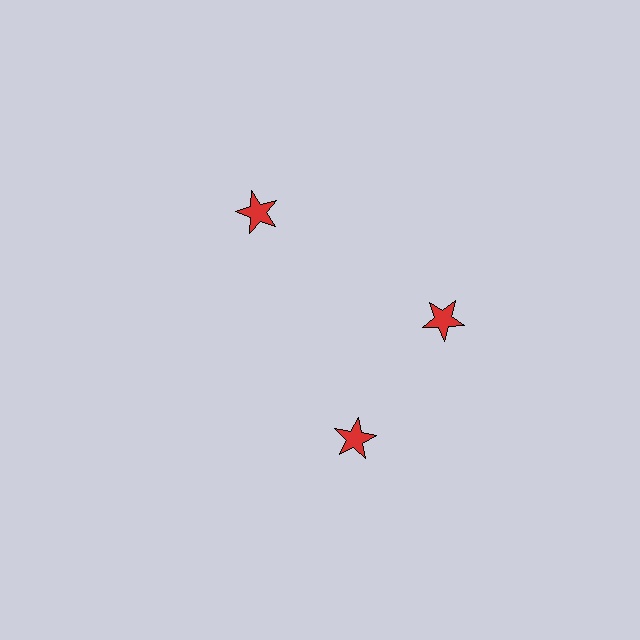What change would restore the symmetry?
The symmetry would be restored by rotating it back into even spacing with its neighbors so that all 3 stars sit at equal angles and equal distance from the center.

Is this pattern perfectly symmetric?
No. The 3 red stars are arranged in a ring, but one element near the 7 o'clock position is rotated out of alignment along the ring, breaking the 3-fold rotational symmetry.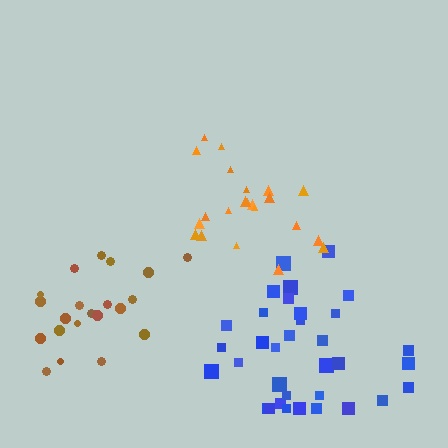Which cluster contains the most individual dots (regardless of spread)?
Blue (34).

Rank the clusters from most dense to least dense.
orange, brown, blue.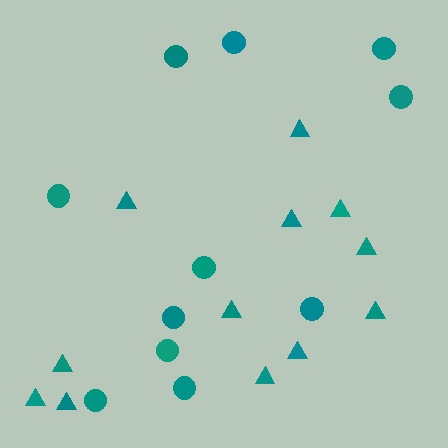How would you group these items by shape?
There are 2 groups: one group of triangles (12) and one group of circles (11).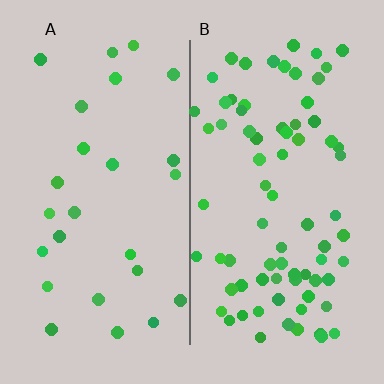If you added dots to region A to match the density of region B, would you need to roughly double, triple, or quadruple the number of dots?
Approximately triple.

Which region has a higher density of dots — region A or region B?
B (the right).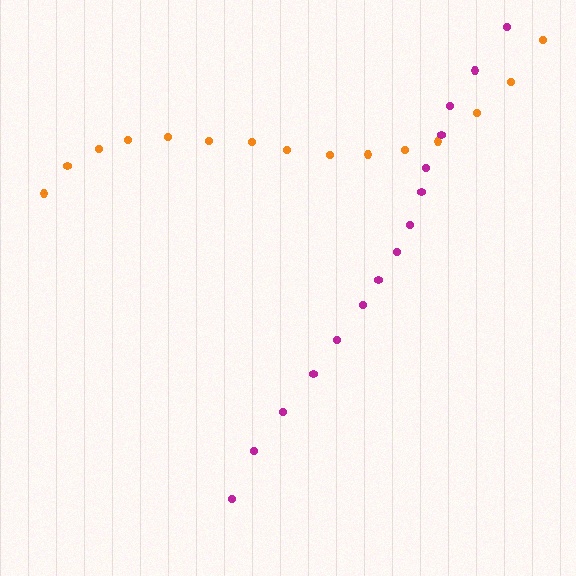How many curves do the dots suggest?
There are 2 distinct paths.